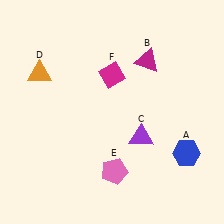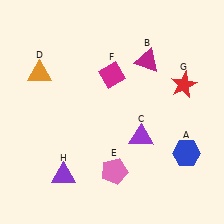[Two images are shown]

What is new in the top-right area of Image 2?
A red star (G) was added in the top-right area of Image 2.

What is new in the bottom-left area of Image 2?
A purple triangle (H) was added in the bottom-left area of Image 2.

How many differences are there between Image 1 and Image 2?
There are 2 differences between the two images.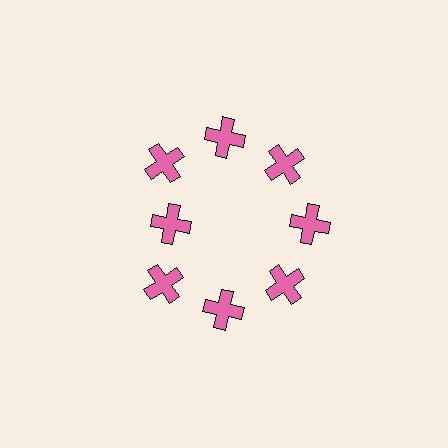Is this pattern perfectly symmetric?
No. The 8 pink crosses are arranged in a ring, but one element near the 9 o'clock position is pulled inward toward the center, breaking the 8-fold rotational symmetry.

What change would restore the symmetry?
The symmetry would be restored by moving it outward, back onto the ring so that all 8 crosses sit at equal angles and equal distance from the center.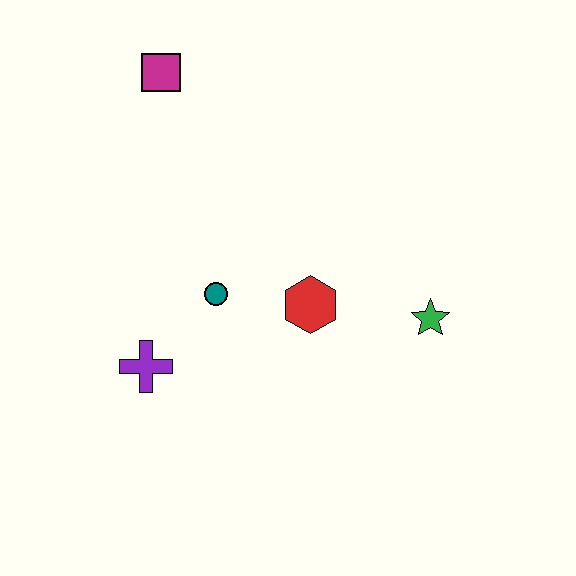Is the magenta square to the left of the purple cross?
No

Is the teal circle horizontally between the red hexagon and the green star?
No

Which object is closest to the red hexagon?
The teal circle is closest to the red hexagon.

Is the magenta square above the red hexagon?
Yes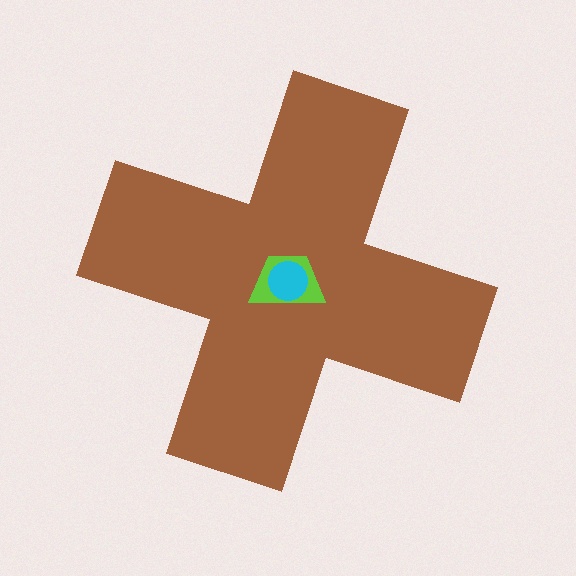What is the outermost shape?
The brown cross.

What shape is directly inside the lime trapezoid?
The cyan circle.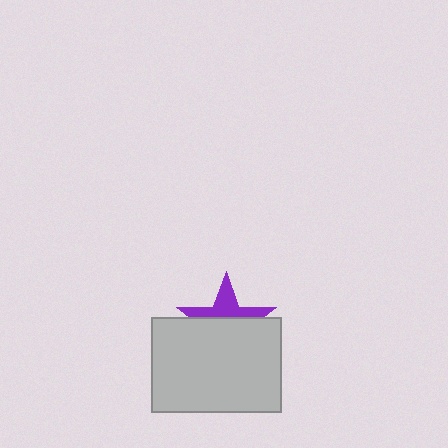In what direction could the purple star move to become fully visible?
The purple star could move up. That would shift it out from behind the light gray rectangle entirely.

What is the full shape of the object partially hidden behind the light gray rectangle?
The partially hidden object is a purple star.